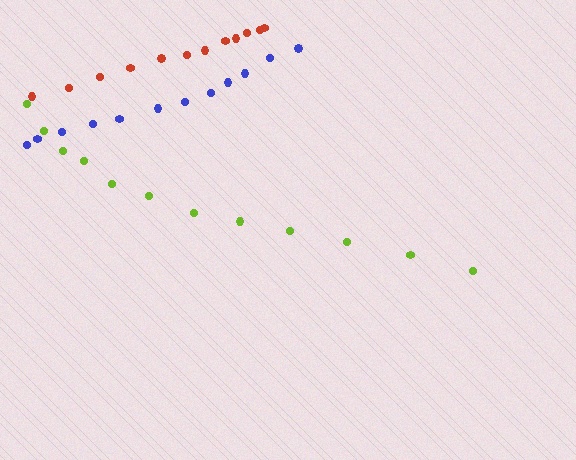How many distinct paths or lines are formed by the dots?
There are 3 distinct paths.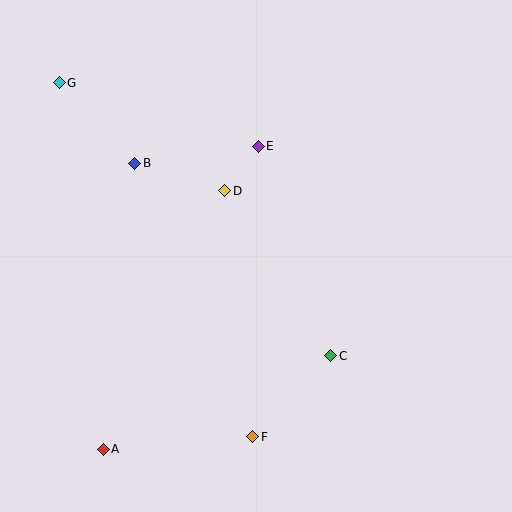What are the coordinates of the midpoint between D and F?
The midpoint between D and F is at (239, 314).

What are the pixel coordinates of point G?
Point G is at (59, 83).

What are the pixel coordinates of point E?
Point E is at (258, 146).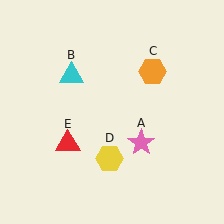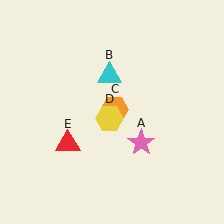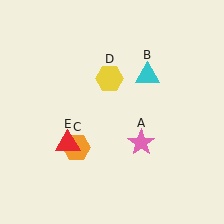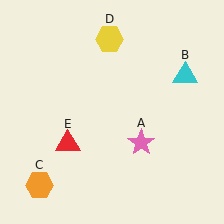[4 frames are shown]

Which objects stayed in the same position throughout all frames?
Pink star (object A) and red triangle (object E) remained stationary.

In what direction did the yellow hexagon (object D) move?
The yellow hexagon (object D) moved up.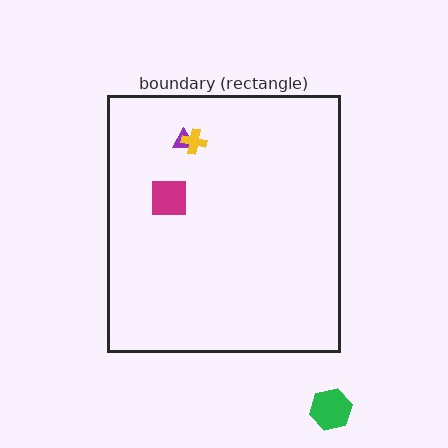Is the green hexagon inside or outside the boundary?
Outside.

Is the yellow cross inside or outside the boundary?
Inside.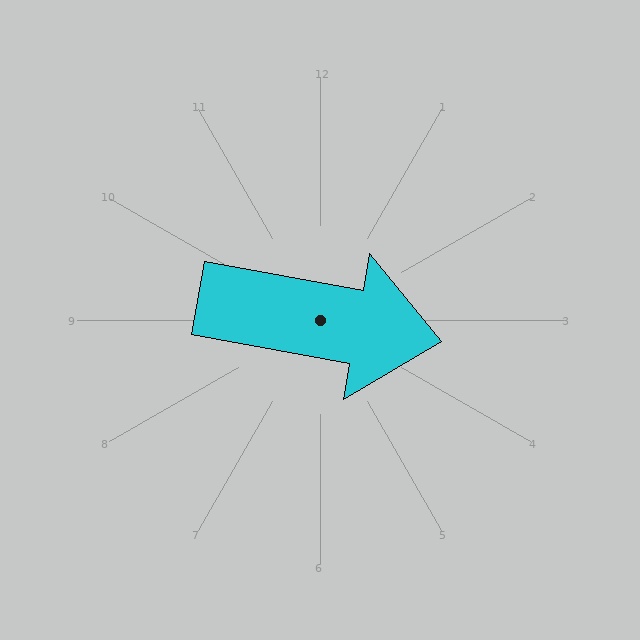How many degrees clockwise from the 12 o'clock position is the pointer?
Approximately 100 degrees.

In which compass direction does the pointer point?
East.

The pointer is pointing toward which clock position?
Roughly 3 o'clock.